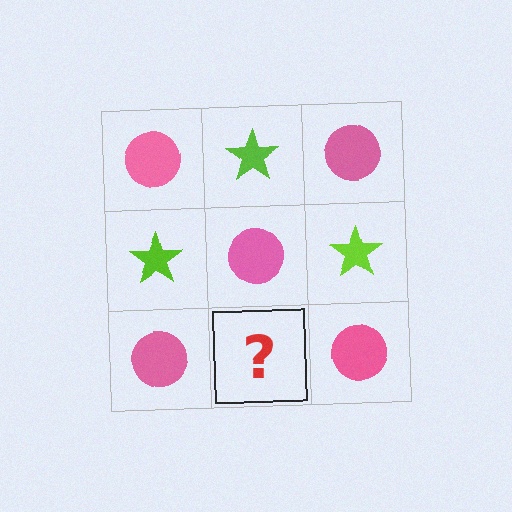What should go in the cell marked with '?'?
The missing cell should contain a lime star.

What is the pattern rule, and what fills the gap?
The rule is that it alternates pink circle and lime star in a checkerboard pattern. The gap should be filled with a lime star.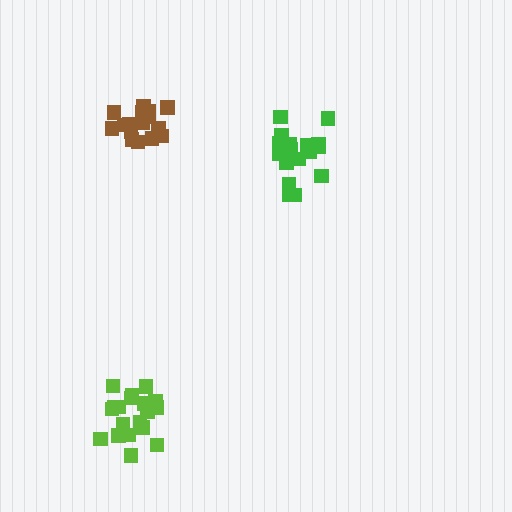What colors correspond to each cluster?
The clusters are colored: green, lime, brown.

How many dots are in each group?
Group 1: 17 dots, Group 2: 20 dots, Group 3: 16 dots (53 total).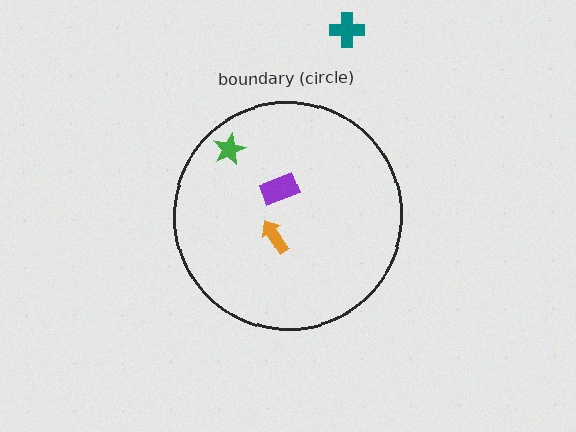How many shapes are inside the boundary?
3 inside, 1 outside.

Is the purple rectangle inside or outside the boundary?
Inside.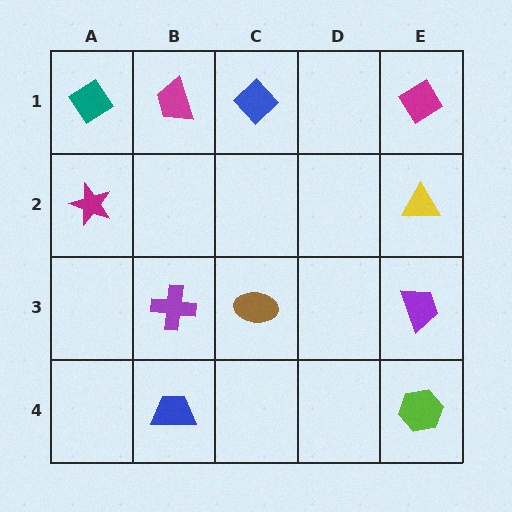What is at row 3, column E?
A purple trapezoid.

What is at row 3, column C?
A brown ellipse.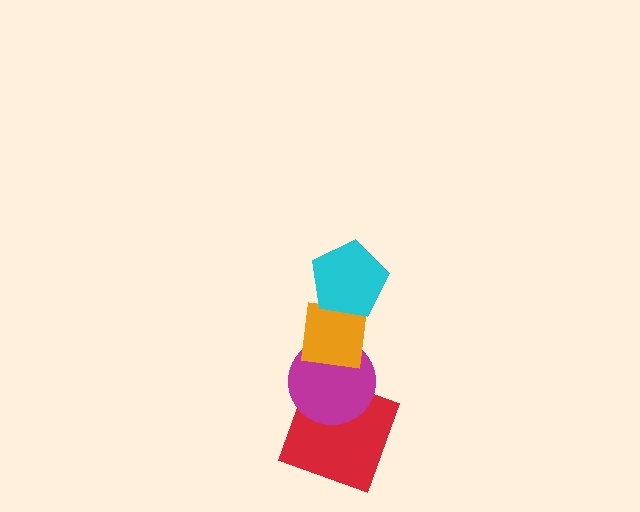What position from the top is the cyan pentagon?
The cyan pentagon is 1st from the top.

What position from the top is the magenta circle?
The magenta circle is 3rd from the top.